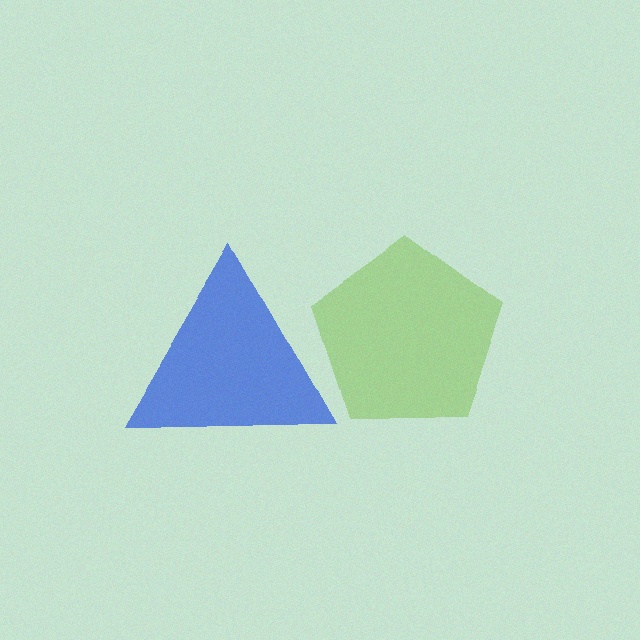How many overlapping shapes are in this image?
There are 2 overlapping shapes in the image.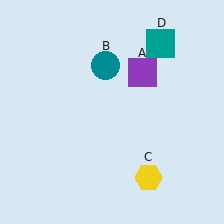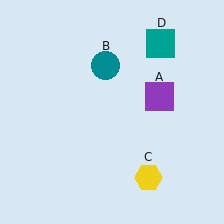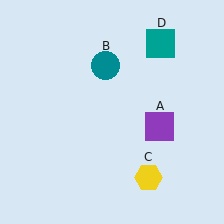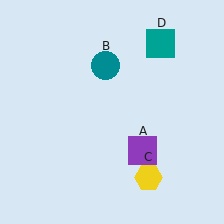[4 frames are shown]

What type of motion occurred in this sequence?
The purple square (object A) rotated clockwise around the center of the scene.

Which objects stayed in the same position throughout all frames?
Teal circle (object B) and yellow hexagon (object C) and teal square (object D) remained stationary.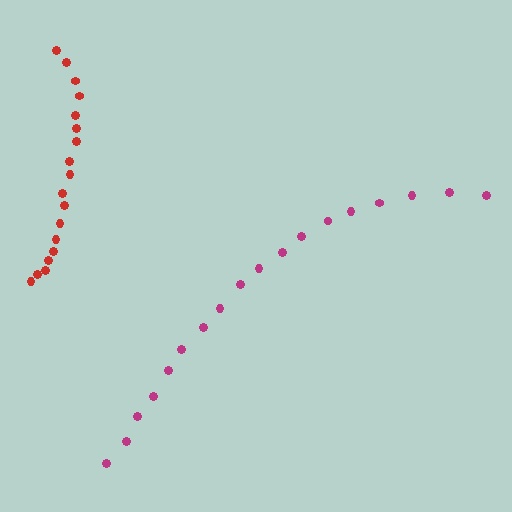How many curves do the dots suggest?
There are 2 distinct paths.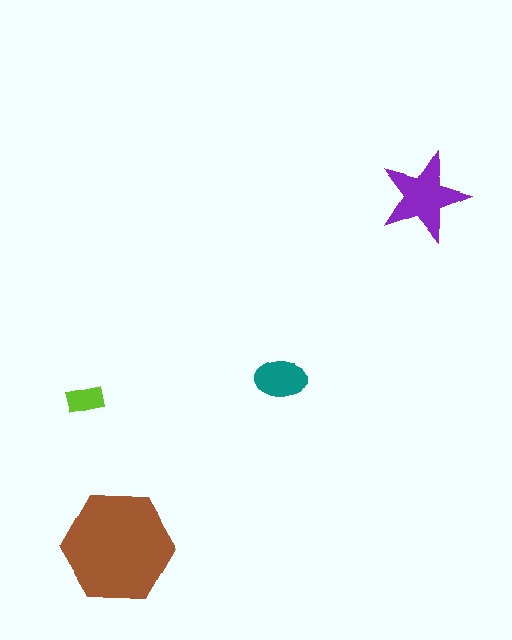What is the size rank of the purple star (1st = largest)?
2nd.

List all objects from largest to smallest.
The brown hexagon, the purple star, the teal ellipse, the lime rectangle.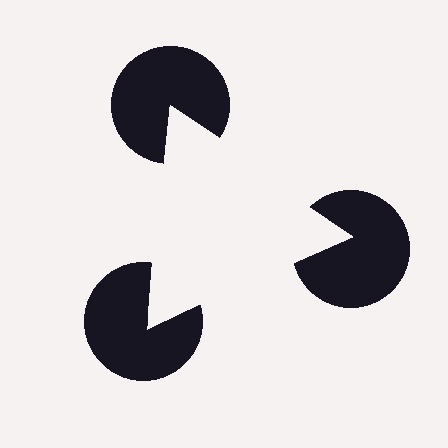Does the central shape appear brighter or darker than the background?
It typically appears slightly brighter than the background, even though no actual brightness change is drawn.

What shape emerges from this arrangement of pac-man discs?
An illusory triangle — its edges are inferred from the aligned wedge cuts in the pac-man discs, not physically drawn.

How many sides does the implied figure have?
3 sides.